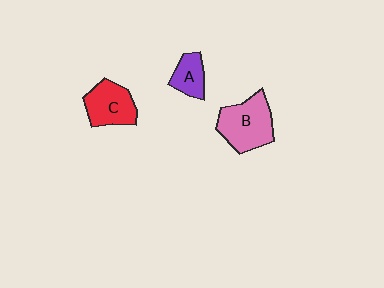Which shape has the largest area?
Shape B (pink).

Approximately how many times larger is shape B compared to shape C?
Approximately 1.3 times.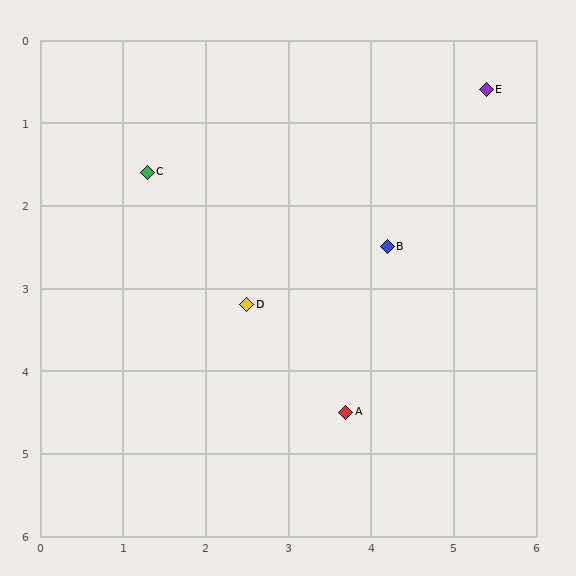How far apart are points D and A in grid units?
Points D and A are about 1.8 grid units apart.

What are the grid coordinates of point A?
Point A is at approximately (3.7, 4.5).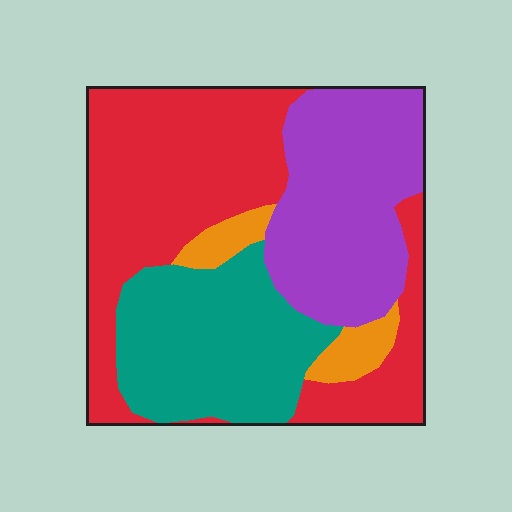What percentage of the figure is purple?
Purple takes up about one quarter (1/4) of the figure.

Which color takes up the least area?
Orange, at roughly 5%.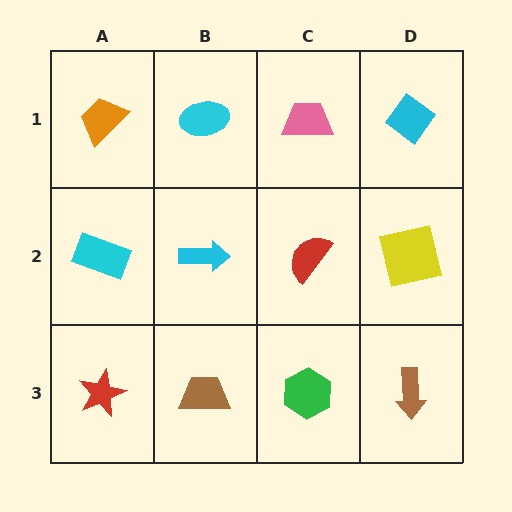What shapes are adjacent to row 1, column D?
A yellow square (row 2, column D), a pink trapezoid (row 1, column C).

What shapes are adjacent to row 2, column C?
A pink trapezoid (row 1, column C), a green hexagon (row 3, column C), a cyan arrow (row 2, column B), a yellow square (row 2, column D).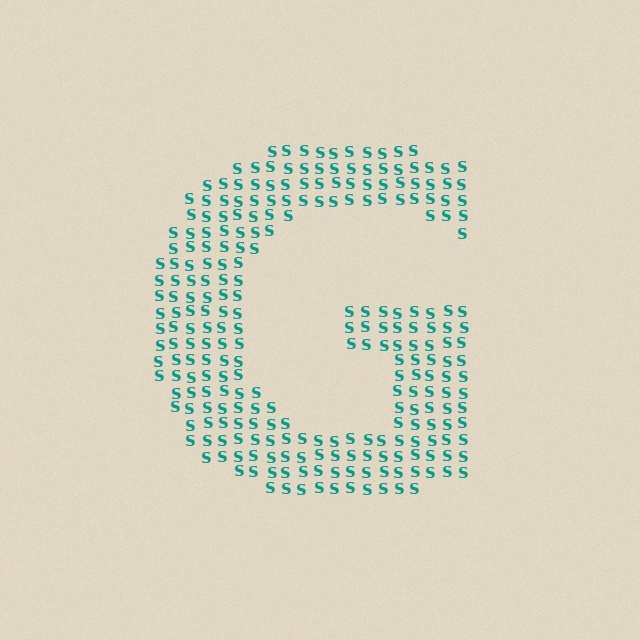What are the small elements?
The small elements are letter S's.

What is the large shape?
The large shape is the letter G.